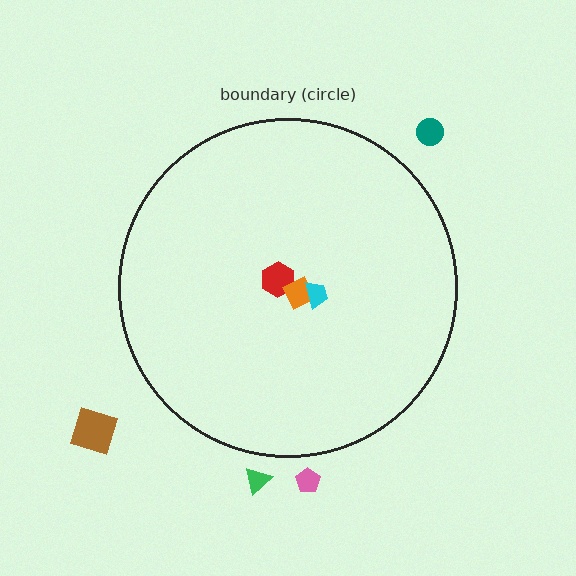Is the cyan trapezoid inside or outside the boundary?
Inside.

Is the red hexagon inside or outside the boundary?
Inside.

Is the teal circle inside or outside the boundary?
Outside.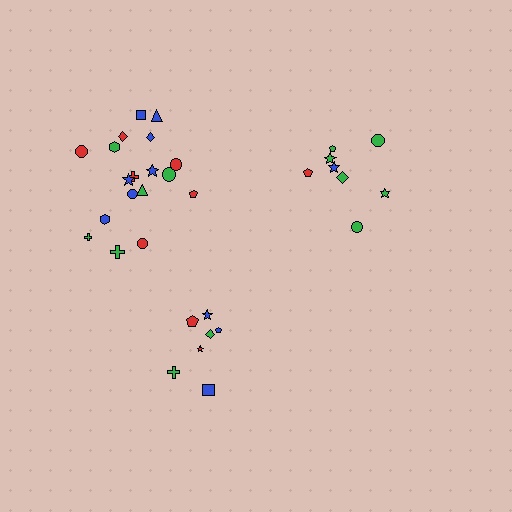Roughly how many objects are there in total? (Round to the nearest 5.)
Roughly 35 objects in total.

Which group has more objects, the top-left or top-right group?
The top-left group.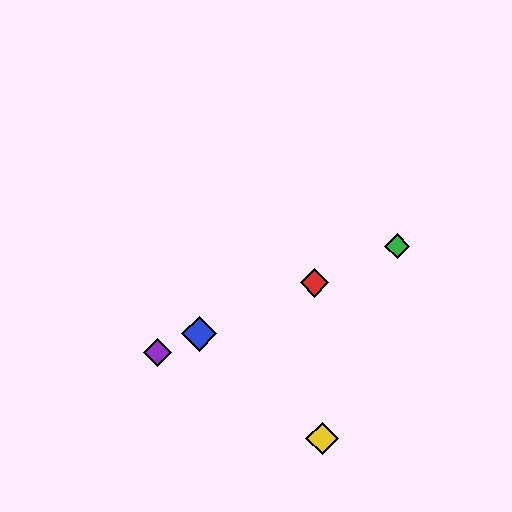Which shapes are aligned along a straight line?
The red diamond, the blue diamond, the green diamond, the purple diamond are aligned along a straight line.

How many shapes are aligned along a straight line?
4 shapes (the red diamond, the blue diamond, the green diamond, the purple diamond) are aligned along a straight line.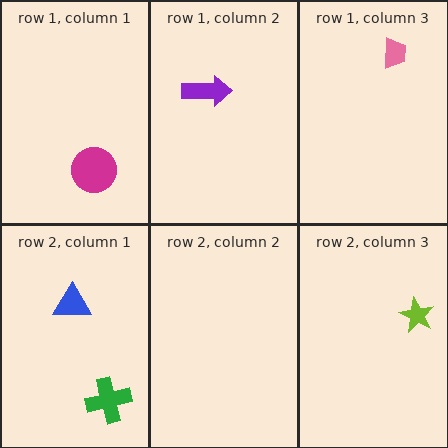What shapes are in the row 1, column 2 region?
The purple arrow.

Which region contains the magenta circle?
The row 1, column 1 region.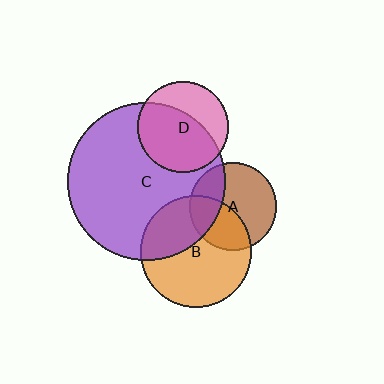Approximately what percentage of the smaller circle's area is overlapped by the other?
Approximately 35%.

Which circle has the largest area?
Circle C (purple).